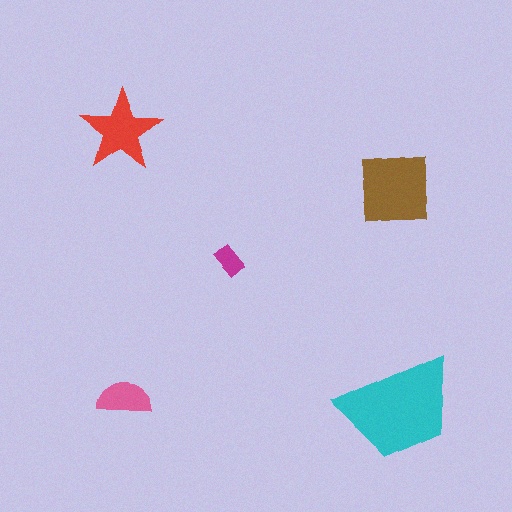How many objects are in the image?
There are 5 objects in the image.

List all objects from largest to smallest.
The cyan trapezoid, the brown square, the red star, the pink semicircle, the magenta rectangle.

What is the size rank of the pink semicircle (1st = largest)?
4th.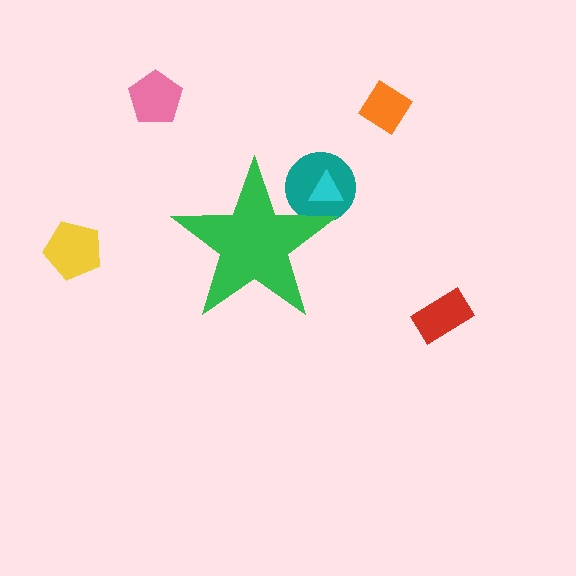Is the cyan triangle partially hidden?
Yes, the cyan triangle is partially hidden behind the green star.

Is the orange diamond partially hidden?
No, the orange diamond is fully visible.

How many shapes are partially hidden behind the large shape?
2 shapes are partially hidden.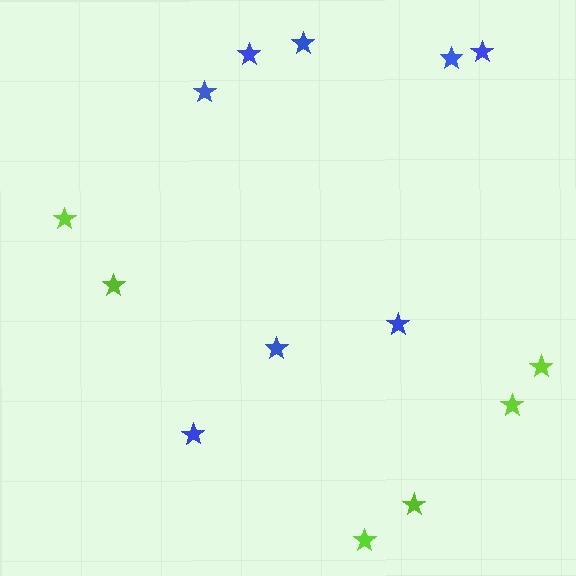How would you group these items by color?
There are 2 groups: one group of lime stars (6) and one group of blue stars (8).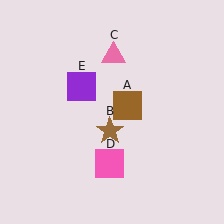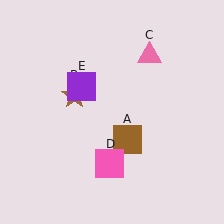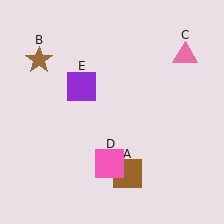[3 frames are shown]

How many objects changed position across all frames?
3 objects changed position: brown square (object A), brown star (object B), pink triangle (object C).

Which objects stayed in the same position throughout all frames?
Pink square (object D) and purple square (object E) remained stationary.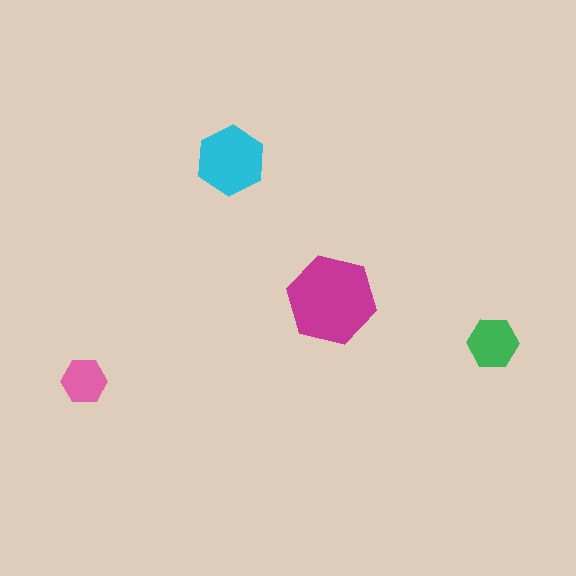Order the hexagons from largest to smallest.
the magenta one, the cyan one, the green one, the pink one.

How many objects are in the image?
There are 4 objects in the image.